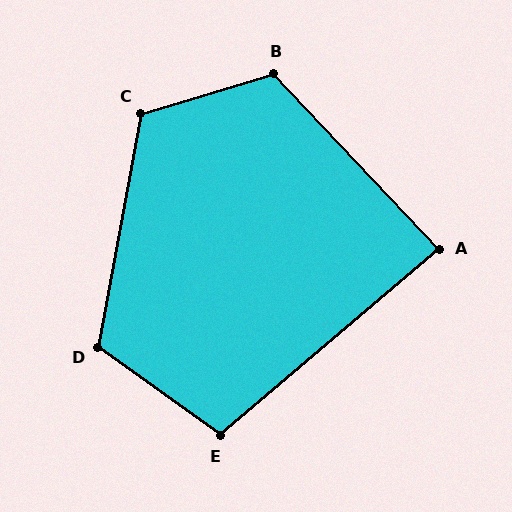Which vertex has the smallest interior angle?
A, at approximately 87 degrees.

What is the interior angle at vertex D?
Approximately 115 degrees (obtuse).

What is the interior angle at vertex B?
Approximately 116 degrees (obtuse).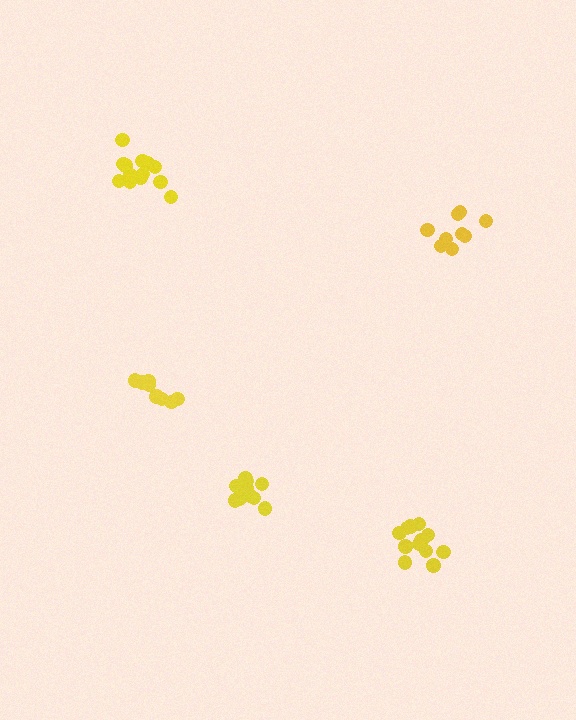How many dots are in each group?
Group 1: 8 dots, Group 2: 12 dots, Group 3: 13 dots, Group 4: 9 dots, Group 5: 13 dots (55 total).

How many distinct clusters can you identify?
There are 5 distinct clusters.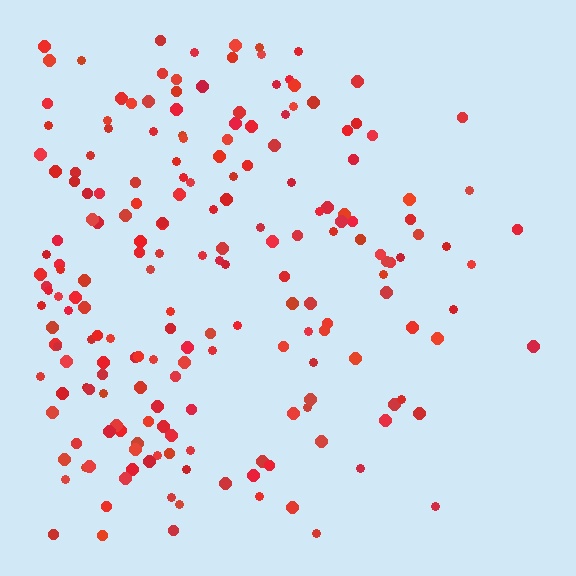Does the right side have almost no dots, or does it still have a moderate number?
Still a moderate number, just noticeably fewer than the left.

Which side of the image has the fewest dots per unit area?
The right.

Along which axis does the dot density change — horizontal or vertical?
Horizontal.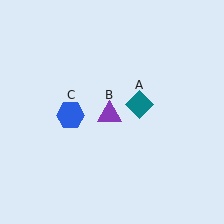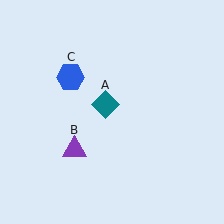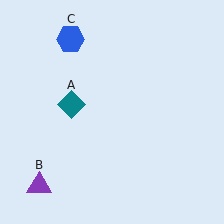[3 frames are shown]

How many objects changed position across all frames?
3 objects changed position: teal diamond (object A), purple triangle (object B), blue hexagon (object C).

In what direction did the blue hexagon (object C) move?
The blue hexagon (object C) moved up.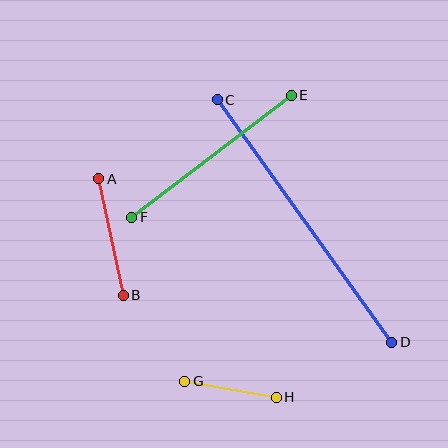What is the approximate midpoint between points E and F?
The midpoint is at approximately (212, 156) pixels.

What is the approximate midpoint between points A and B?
The midpoint is at approximately (111, 237) pixels.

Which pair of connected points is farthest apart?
Points C and D are farthest apart.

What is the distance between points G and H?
The distance is approximately 93 pixels.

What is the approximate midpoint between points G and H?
The midpoint is at approximately (230, 389) pixels.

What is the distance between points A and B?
The distance is approximately 119 pixels.